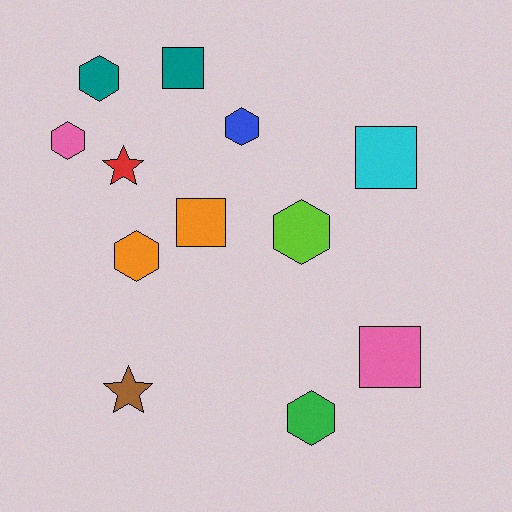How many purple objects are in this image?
There are no purple objects.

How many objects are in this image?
There are 12 objects.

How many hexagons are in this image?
There are 6 hexagons.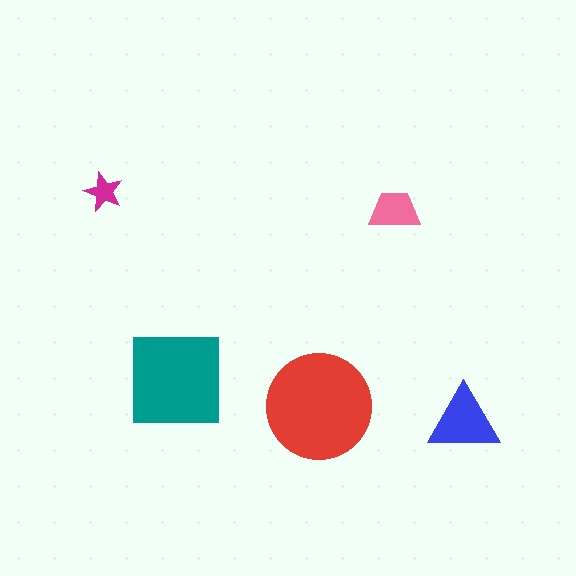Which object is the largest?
The red circle.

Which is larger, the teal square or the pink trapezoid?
The teal square.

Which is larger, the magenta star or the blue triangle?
The blue triangle.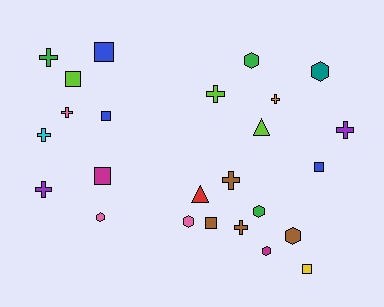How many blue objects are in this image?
There are 3 blue objects.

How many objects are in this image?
There are 25 objects.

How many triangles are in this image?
There are 2 triangles.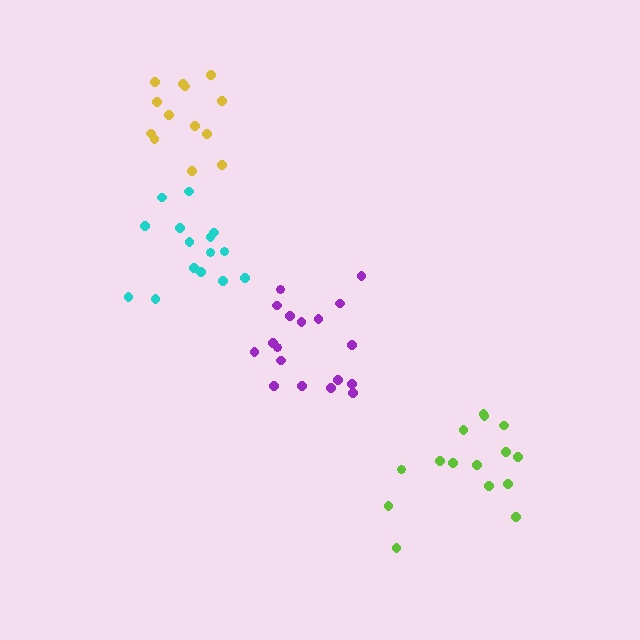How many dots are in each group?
Group 1: 13 dots, Group 2: 15 dots, Group 3: 15 dots, Group 4: 18 dots (61 total).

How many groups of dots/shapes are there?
There are 4 groups.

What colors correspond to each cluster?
The clusters are colored: yellow, cyan, lime, purple.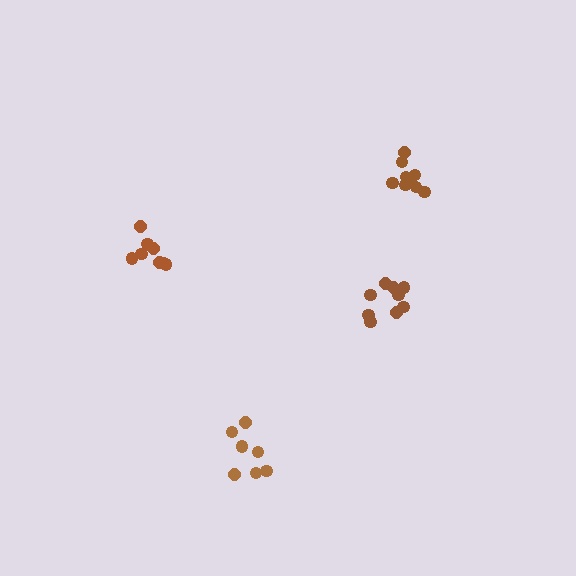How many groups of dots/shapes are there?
There are 4 groups.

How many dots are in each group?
Group 1: 8 dots, Group 2: 9 dots, Group 3: 9 dots, Group 4: 7 dots (33 total).